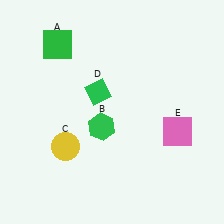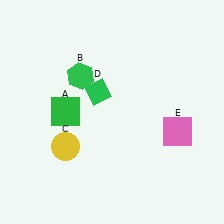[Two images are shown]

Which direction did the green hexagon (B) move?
The green hexagon (B) moved up.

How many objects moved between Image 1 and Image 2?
2 objects moved between the two images.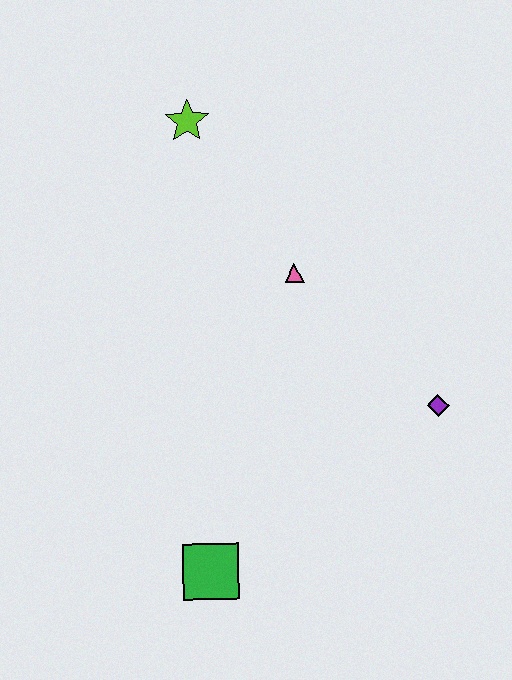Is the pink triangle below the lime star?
Yes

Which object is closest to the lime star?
The pink triangle is closest to the lime star.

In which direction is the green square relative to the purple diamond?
The green square is to the left of the purple diamond.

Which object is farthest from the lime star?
The green square is farthest from the lime star.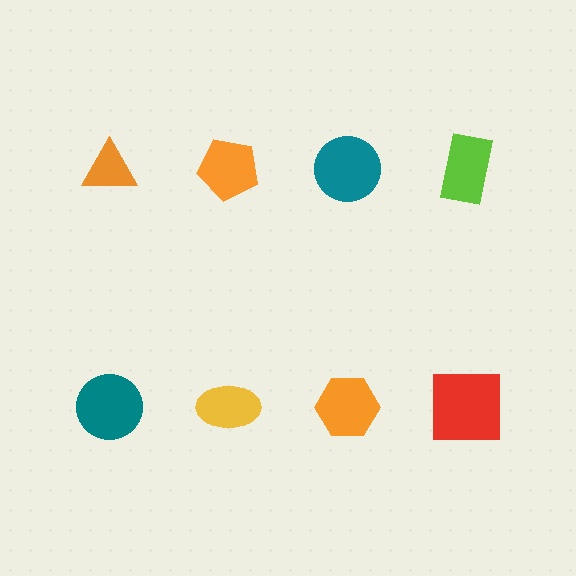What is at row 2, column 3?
An orange hexagon.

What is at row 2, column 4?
A red square.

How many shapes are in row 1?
4 shapes.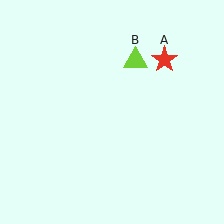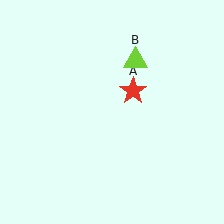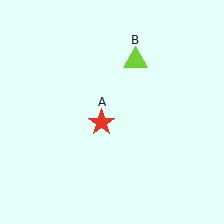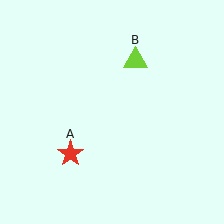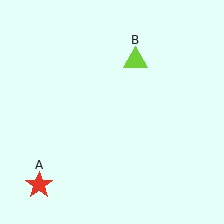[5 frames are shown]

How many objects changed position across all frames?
1 object changed position: red star (object A).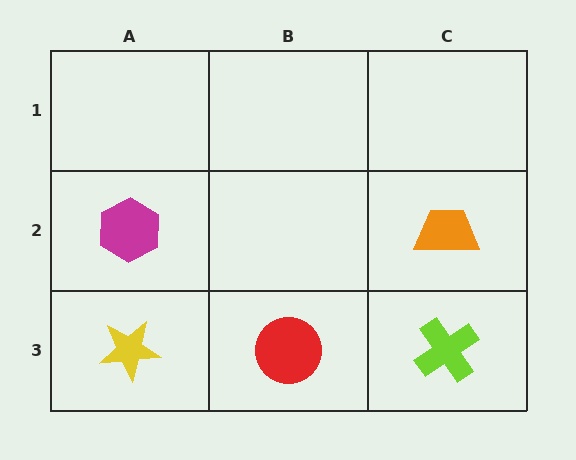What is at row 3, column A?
A yellow star.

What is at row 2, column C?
An orange trapezoid.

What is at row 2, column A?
A magenta hexagon.